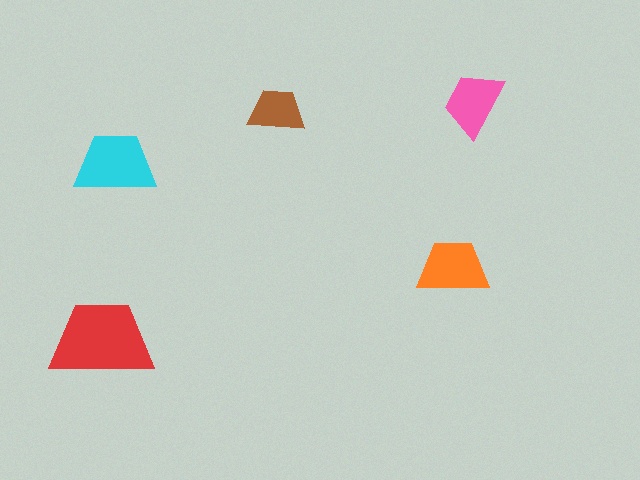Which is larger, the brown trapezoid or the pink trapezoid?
The pink one.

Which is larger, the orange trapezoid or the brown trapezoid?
The orange one.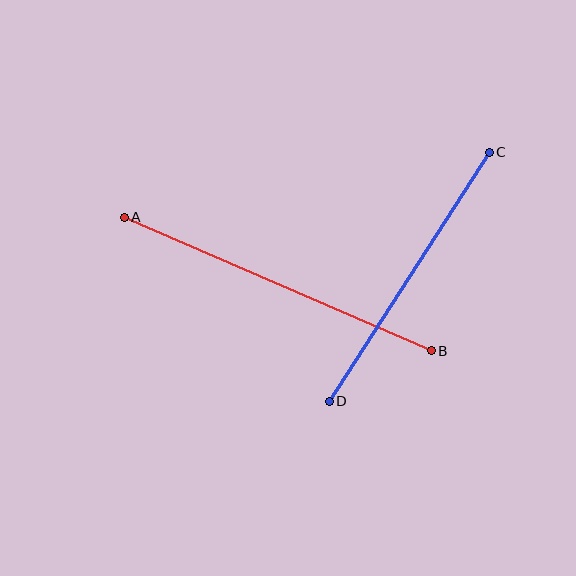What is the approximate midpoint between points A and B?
The midpoint is at approximately (278, 284) pixels.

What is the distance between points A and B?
The distance is approximately 335 pixels.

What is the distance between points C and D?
The distance is approximately 296 pixels.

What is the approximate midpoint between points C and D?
The midpoint is at approximately (409, 277) pixels.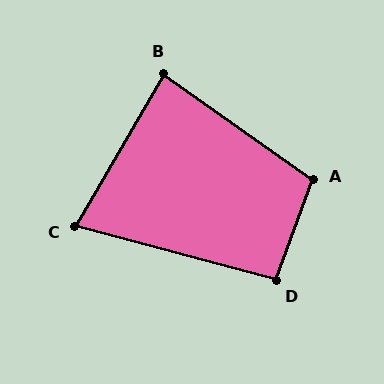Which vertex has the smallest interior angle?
C, at approximately 75 degrees.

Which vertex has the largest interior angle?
A, at approximately 105 degrees.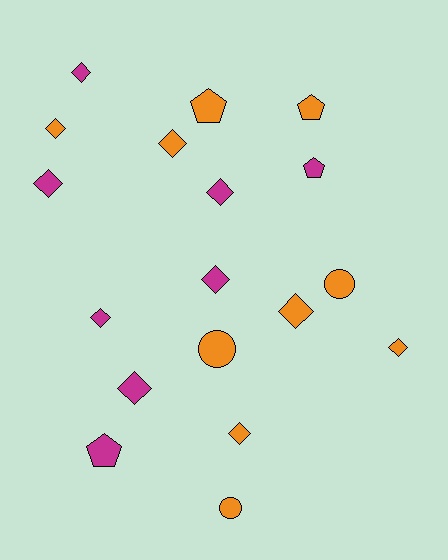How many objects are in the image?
There are 18 objects.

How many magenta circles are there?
There are no magenta circles.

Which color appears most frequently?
Orange, with 10 objects.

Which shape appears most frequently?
Diamond, with 11 objects.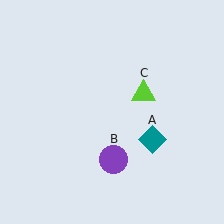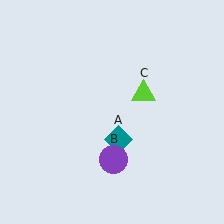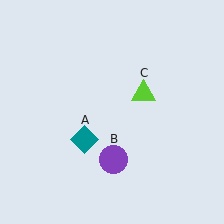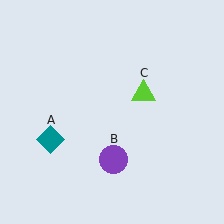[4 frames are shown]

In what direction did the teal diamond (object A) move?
The teal diamond (object A) moved left.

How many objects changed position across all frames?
1 object changed position: teal diamond (object A).